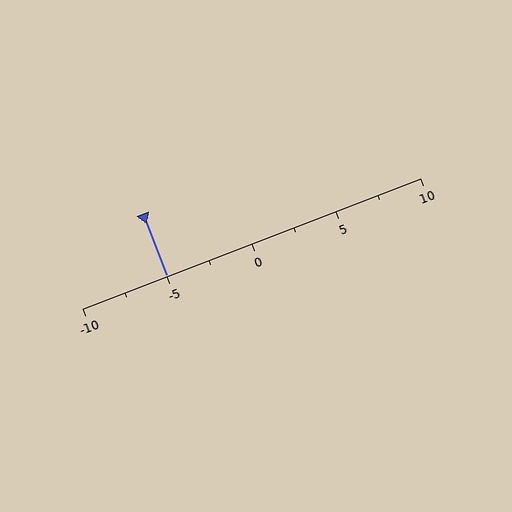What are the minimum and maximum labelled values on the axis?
The axis runs from -10 to 10.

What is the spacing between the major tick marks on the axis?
The major ticks are spaced 5 apart.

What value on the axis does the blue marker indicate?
The marker indicates approximately -5.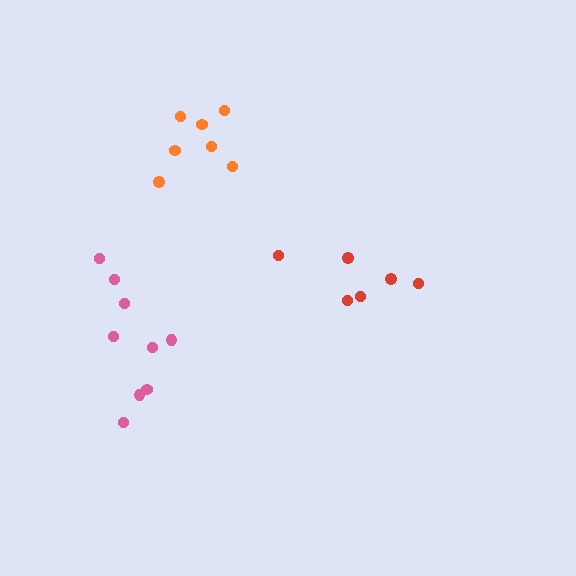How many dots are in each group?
Group 1: 7 dots, Group 2: 9 dots, Group 3: 6 dots (22 total).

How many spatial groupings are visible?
There are 3 spatial groupings.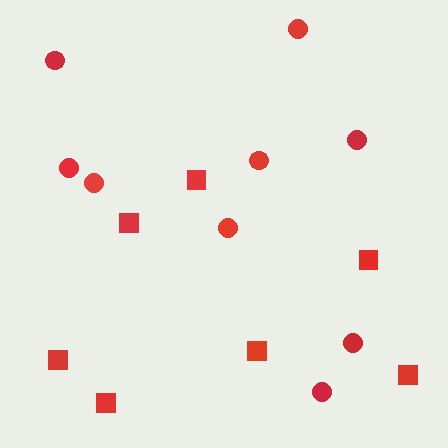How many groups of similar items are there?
There are 2 groups: one group of circles (9) and one group of squares (7).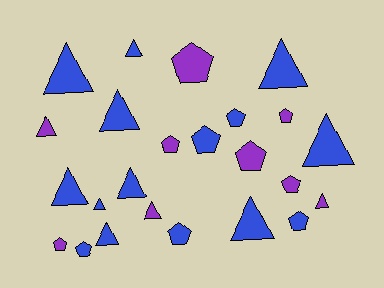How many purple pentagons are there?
There are 6 purple pentagons.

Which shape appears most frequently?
Triangle, with 13 objects.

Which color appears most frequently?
Blue, with 15 objects.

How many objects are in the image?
There are 24 objects.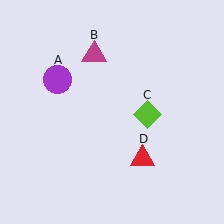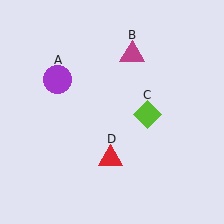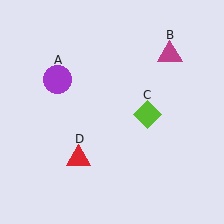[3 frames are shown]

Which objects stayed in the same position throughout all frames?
Purple circle (object A) and lime diamond (object C) remained stationary.